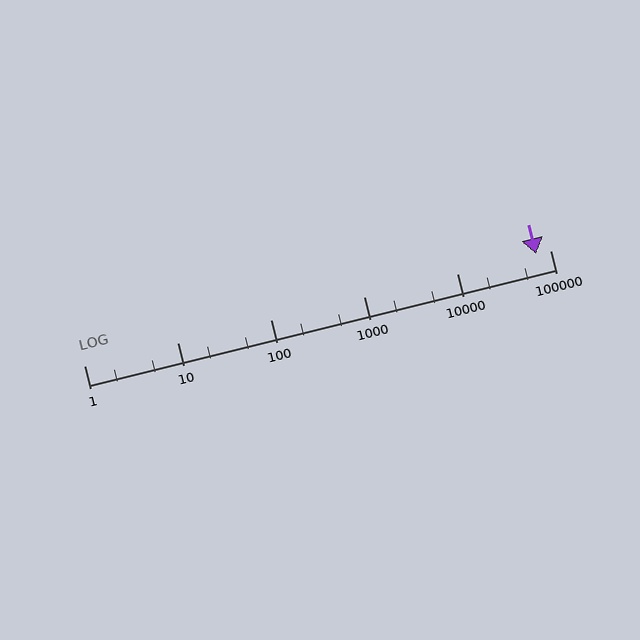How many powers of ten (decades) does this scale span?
The scale spans 5 decades, from 1 to 100000.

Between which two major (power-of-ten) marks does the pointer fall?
The pointer is between 10000 and 100000.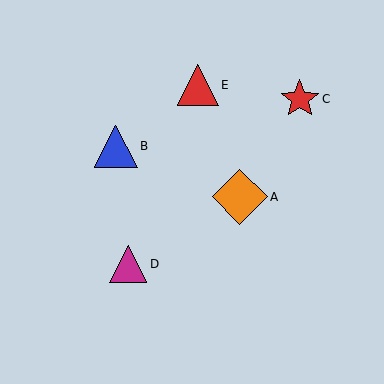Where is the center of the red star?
The center of the red star is at (300, 99).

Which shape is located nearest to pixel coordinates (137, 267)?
The magenta triangle (labeled D) at (128, 264) is nearest to that location.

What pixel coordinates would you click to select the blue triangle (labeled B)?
Click at (116, 146) to select the blue triangle B.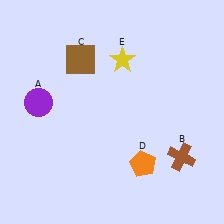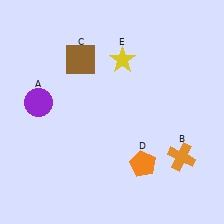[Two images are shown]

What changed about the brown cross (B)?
In Image 1, B is brown. In Image 2, it changed to orange.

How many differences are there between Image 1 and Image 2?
There is 1 difference between the two images.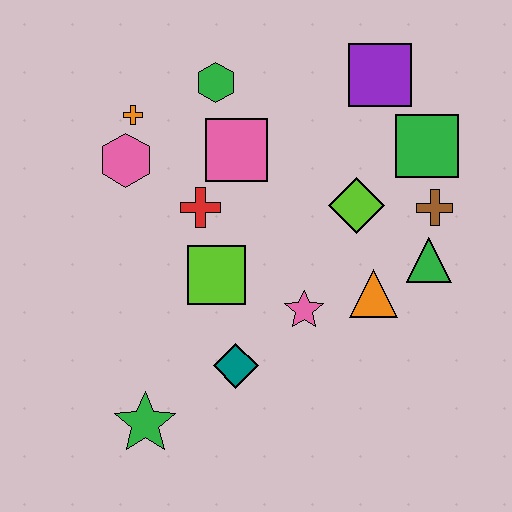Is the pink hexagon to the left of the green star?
Yes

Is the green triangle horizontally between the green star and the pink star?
No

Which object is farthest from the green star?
The purple square is farthest from the green star.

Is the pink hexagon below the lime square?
No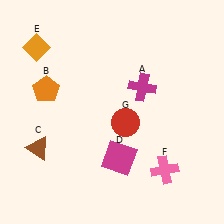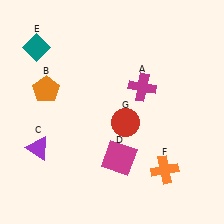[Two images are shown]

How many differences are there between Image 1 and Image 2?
There are 3 differences between the two images.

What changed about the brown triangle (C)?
In Image 1, C is brown. In Image 2, it changed to purple.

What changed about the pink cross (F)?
In Image 1, F is pink. In Image 2, it changed to orange.